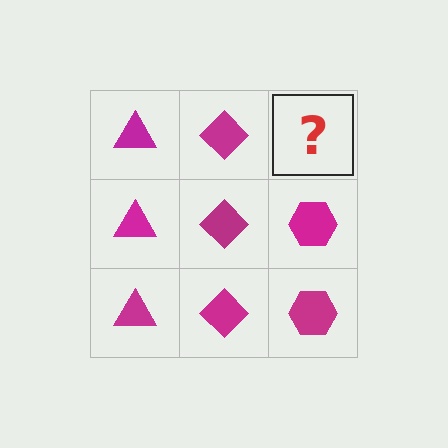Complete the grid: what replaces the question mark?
The question mark should be replaced with a magenta hexagon.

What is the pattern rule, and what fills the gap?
The rule is that each column has a consistent shape. The gap should be filled with a magenta hexagon.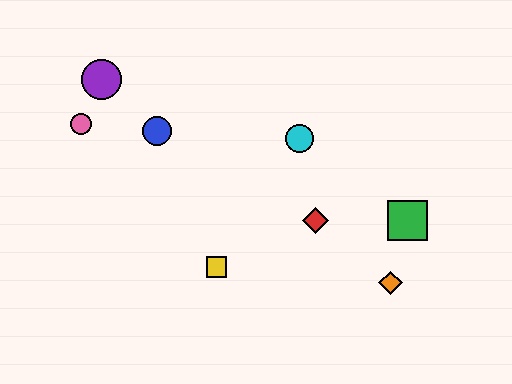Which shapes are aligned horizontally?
The red diamond, the green square are aligned horizontally.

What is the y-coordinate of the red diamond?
The red diamond is at y≈220.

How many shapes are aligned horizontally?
2 shapes (the red diamond, the green square) are aligned horizontally.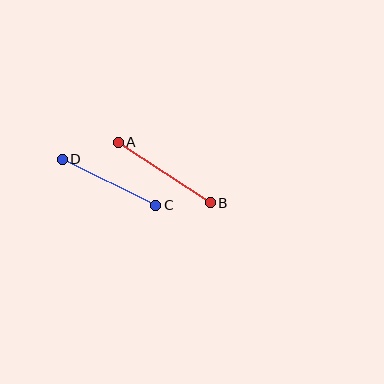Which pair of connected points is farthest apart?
Points A and B are farthest apart.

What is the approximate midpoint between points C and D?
The midpoint is at approximately (109, 182) pixels.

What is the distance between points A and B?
The distance is approximately 110 pixels.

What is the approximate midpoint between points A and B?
The midpoint is at approximately (164, 173) pixels.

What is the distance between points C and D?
The distance is approximately 104 pixels.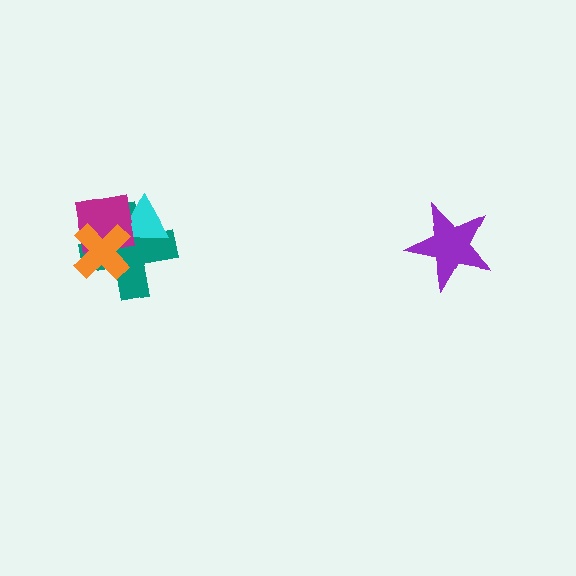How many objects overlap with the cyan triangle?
3 objects overlap with the cyan triangle.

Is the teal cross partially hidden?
Yes, it is partially covered by another shape.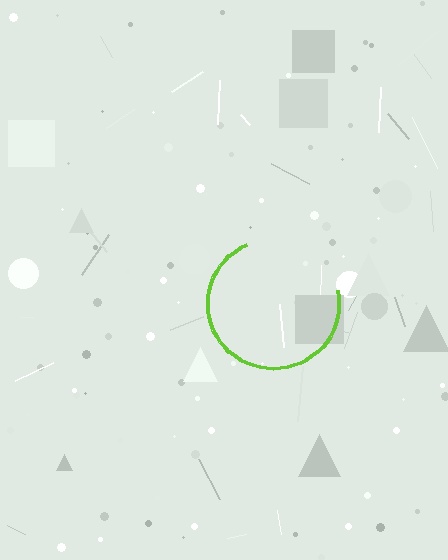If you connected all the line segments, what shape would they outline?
They would outline a circle.